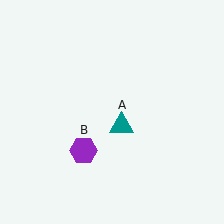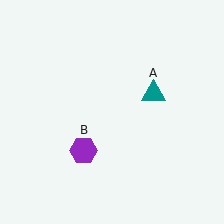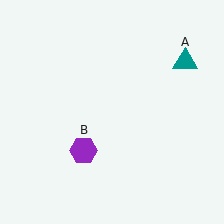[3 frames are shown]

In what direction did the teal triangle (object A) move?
The teal triangle (object A) moved up and to the right.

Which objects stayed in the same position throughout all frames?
Purple hexagon (object B) remained stationary.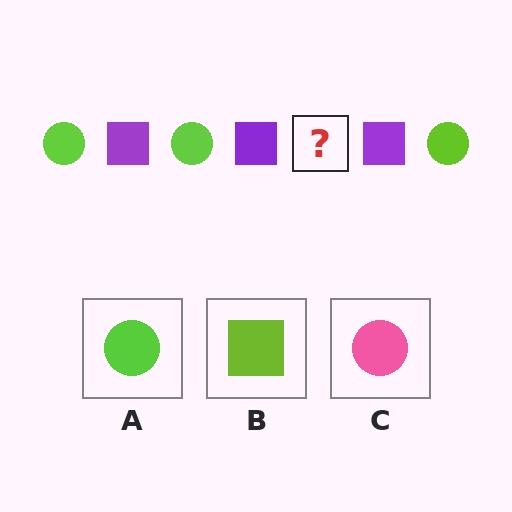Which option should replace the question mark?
Option A.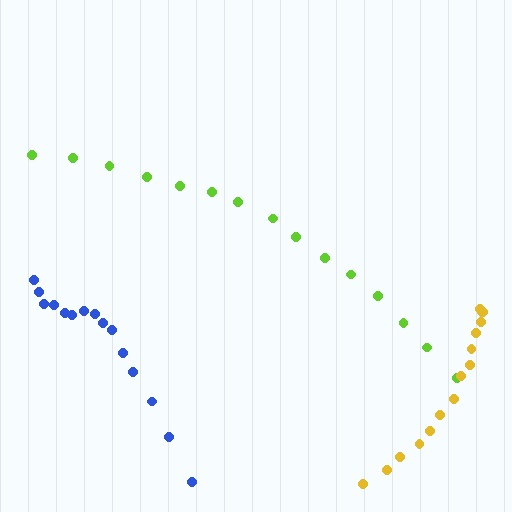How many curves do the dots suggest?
There are 3 distinct paths.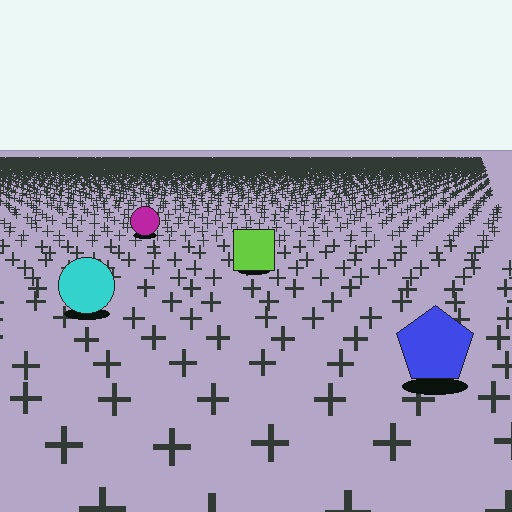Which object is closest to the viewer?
The blue pentagon is closest. The texture marks near it are larger and more spread out.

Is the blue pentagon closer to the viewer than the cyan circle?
Yes. The blue pentagon is closer — you can tell from the texture gradient: the ground texture is coarser near it.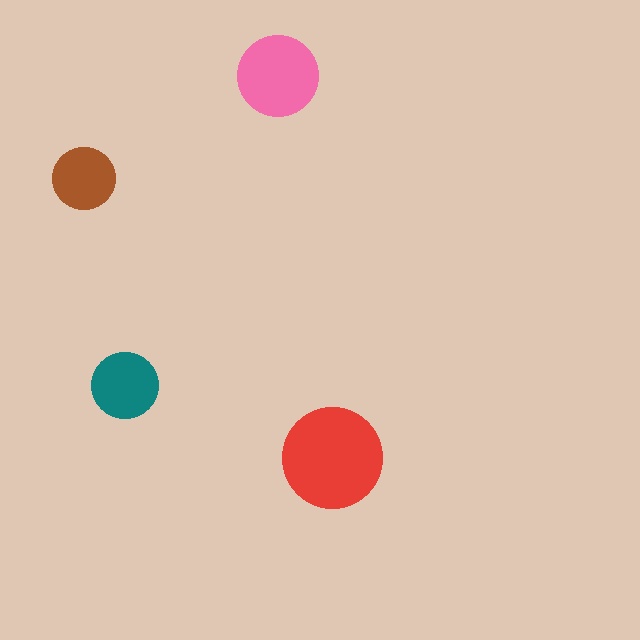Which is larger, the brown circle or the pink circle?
The pink one.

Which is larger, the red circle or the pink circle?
The red one.